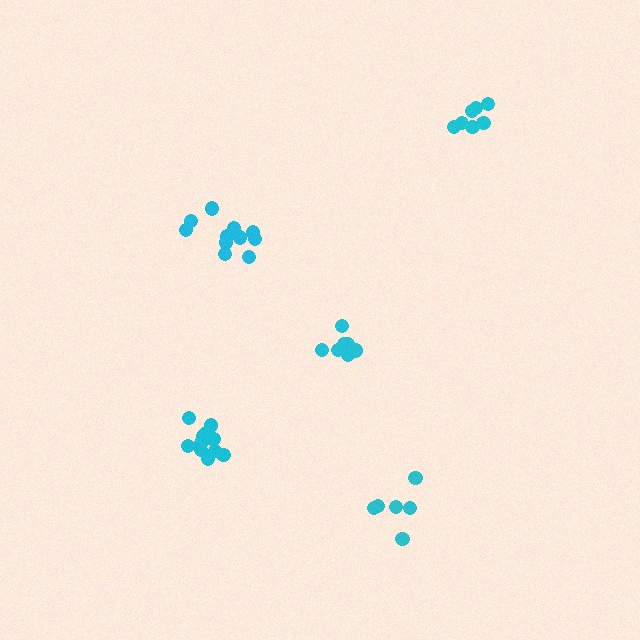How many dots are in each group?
Group 1: 12 dots, Group 2: 7 dots, Group 3: 12 dots, Group 4: 6 dots, Group 5: 7 dots (44 total).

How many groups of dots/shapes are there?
There are 5 groups.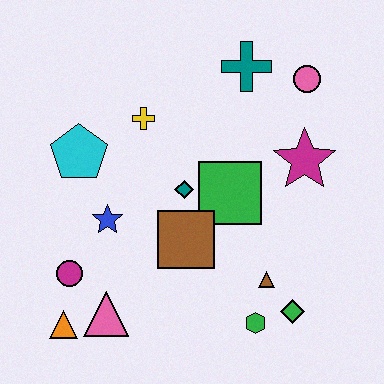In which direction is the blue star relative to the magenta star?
The blue star is to the left of the magenta star.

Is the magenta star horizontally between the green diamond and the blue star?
No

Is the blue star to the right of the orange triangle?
Yes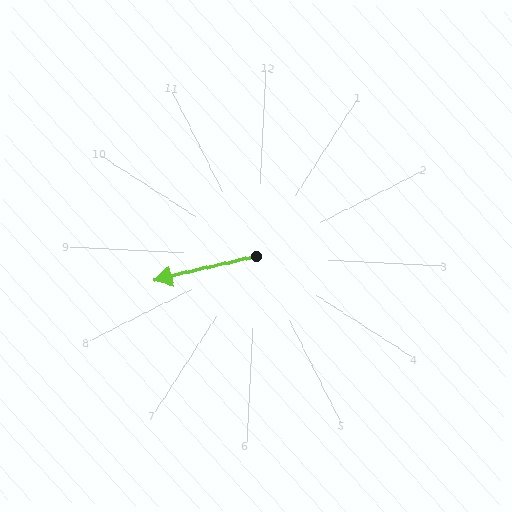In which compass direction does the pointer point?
West.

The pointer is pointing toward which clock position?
Roughly 8 o'clock.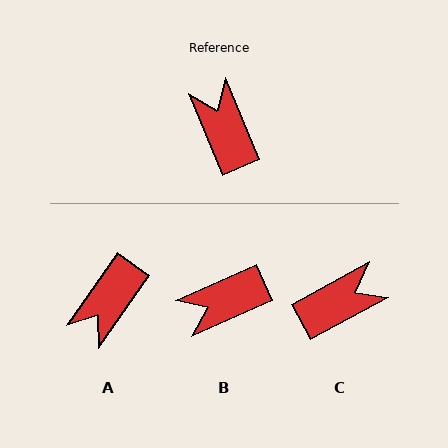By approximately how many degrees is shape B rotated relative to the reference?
Approximately 92 degrees counter-clockwise.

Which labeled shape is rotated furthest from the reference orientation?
A, about 122 degrees away.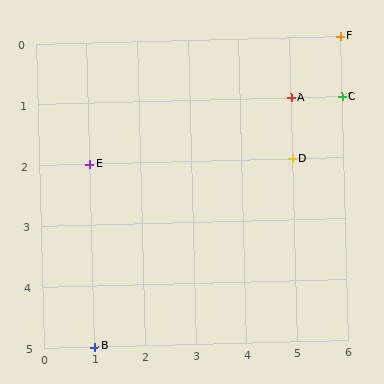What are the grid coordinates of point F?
Point F is at grid coordinates (6, 0).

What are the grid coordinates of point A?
Point A is at grid coordinates (5, 1).